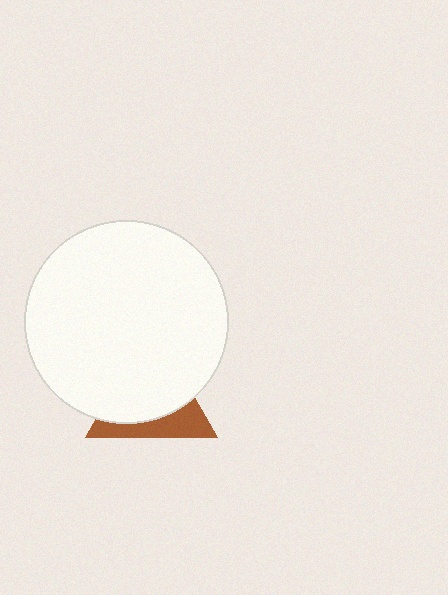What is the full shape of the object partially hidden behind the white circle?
The partially hidden object is a brown triangle.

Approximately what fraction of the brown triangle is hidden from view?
Roughly 67% of the brown triangle is hidden behind the white circle.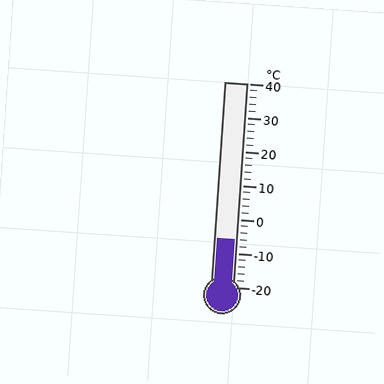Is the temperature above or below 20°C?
The temperature is below 20°C.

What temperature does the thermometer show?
The thermometer shows approximately -6°C.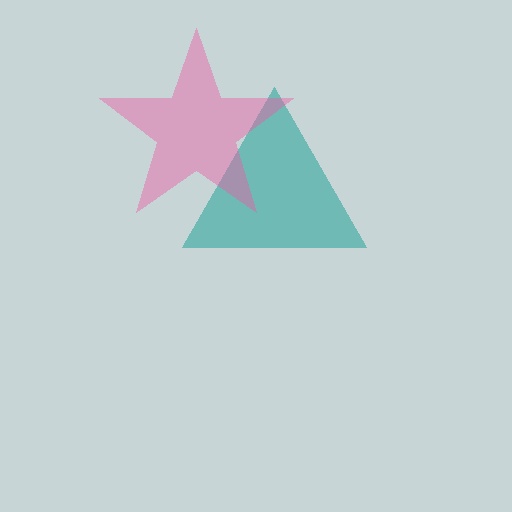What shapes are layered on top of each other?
The layered shapes are: a teal triangle, a pink star.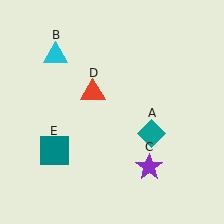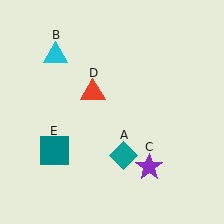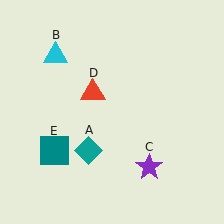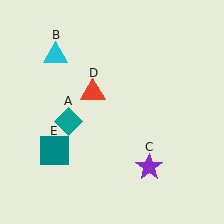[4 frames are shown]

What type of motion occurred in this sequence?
The teal diamond (object A) rotated clockwise around the center of the scene.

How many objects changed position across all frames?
1 object changed position: teal diamond (object A).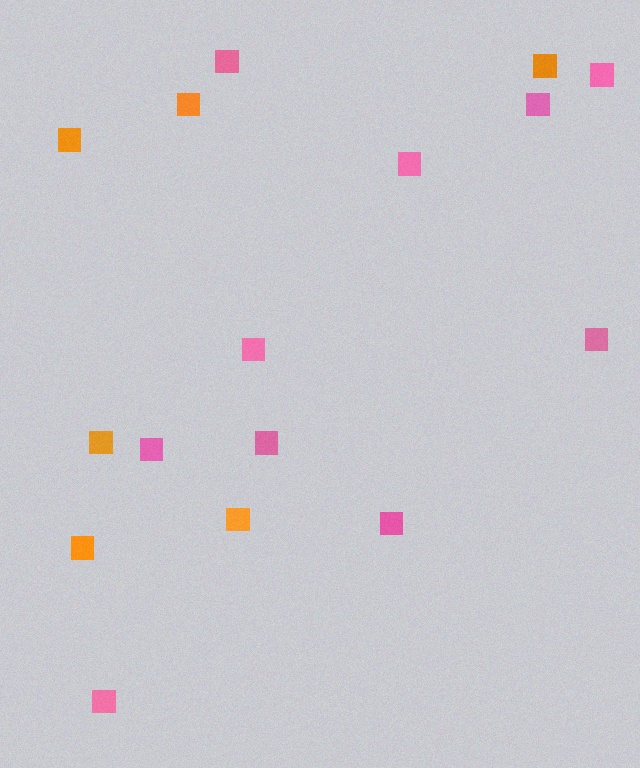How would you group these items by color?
There are 2 groups: one group of pink squares (10) and one group of orange squares (6).